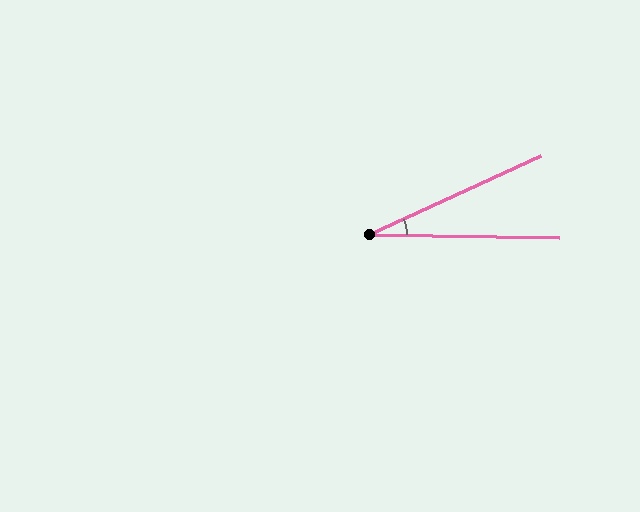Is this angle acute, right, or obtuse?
It is acute.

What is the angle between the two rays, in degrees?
Approximately 25 degrees.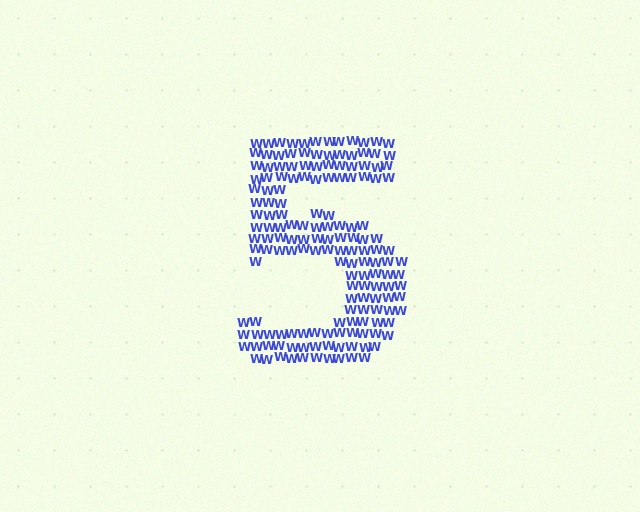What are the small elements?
The small elements are letter W's.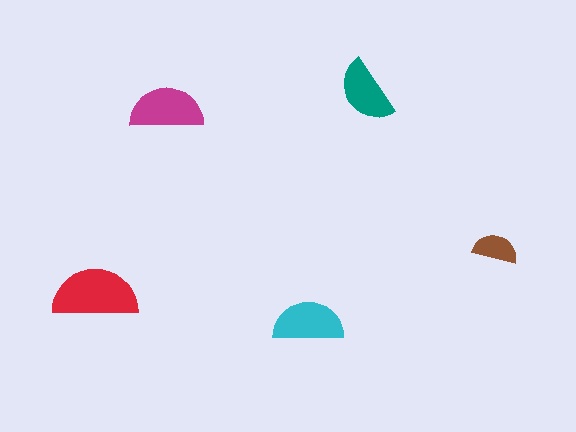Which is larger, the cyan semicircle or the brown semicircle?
The cyan one.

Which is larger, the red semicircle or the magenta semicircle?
The red one.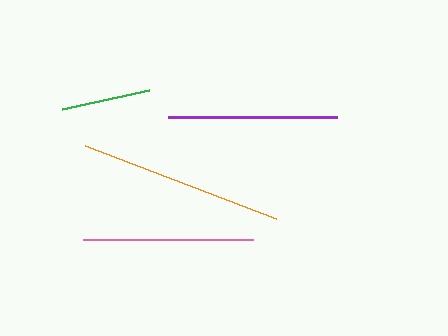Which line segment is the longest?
The orange line is the longest at approximately 204 pixels.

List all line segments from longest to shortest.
From longest to shortest: orange, pink, purple, green.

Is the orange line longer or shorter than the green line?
The orange line is longer than the green line.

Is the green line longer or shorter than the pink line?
The pink line is longer than the green line.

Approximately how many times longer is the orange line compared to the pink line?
The orange line is approximately 1.2 times the length of the pink line.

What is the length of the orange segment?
The orange segment is approximately 204 pixels long.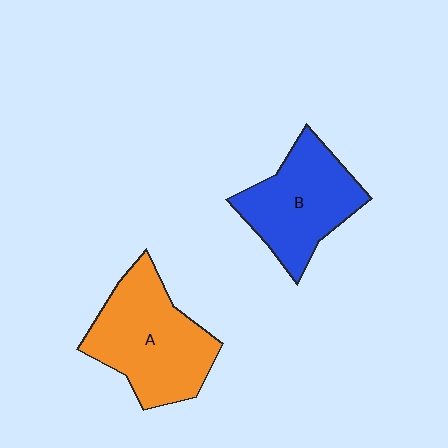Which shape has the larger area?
Shape A (orange).